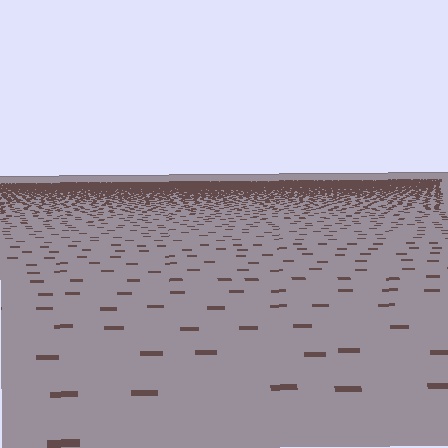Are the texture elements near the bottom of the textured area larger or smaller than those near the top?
Larger. Near the bottom, elements are closer to the viewer and appear at a bigger on-screen size.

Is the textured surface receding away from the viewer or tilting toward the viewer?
The surface is receding away from the viewer. Texture elements get smaller and denser toward the top.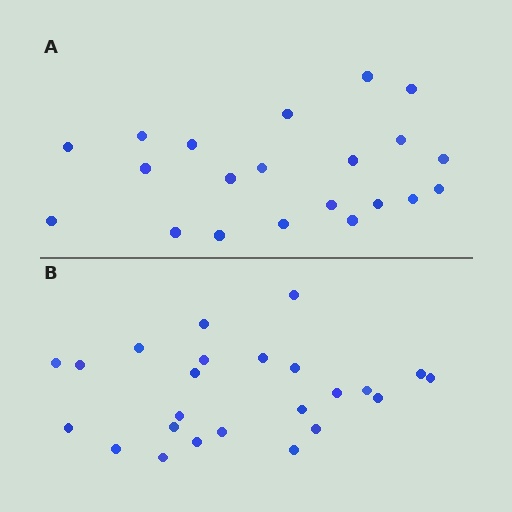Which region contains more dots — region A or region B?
Region B (the bottom region) has more dots.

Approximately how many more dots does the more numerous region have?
Region B has just a few more — roughly 2 or 3 more dots than region A.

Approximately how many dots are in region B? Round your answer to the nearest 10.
About 20 dots. (The exact count is 24, which rounds to 20.)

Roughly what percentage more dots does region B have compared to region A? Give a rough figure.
About 15% more.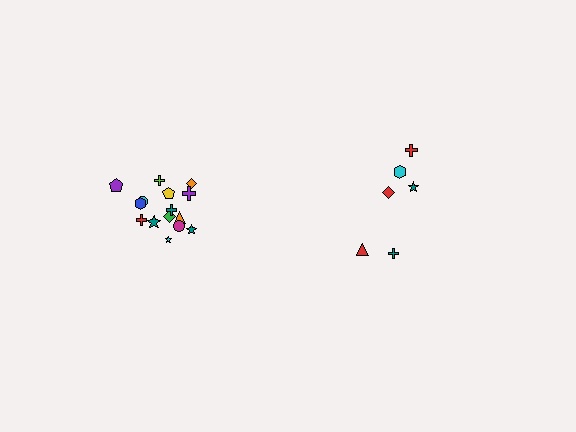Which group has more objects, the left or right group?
The left group.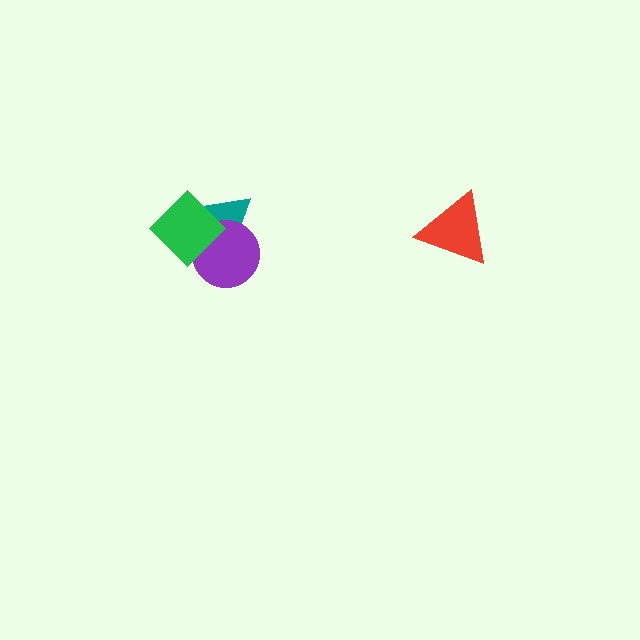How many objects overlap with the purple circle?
2 objects overlap with the purple circle.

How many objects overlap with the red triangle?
0 objects overlap with the red triangle.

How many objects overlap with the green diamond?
2 objects overlap with the green diamond.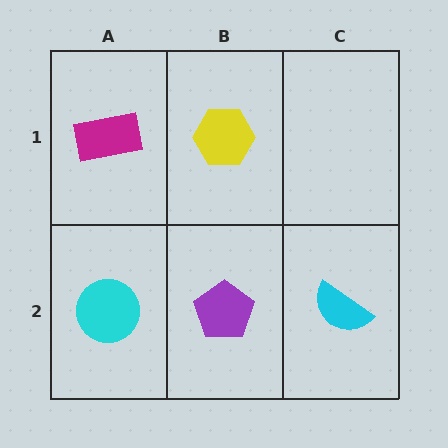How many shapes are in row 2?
3 shapes.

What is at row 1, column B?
A yellow hexagon.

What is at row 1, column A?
A magenta rectangle.